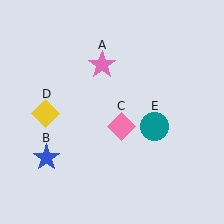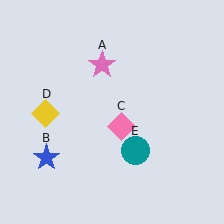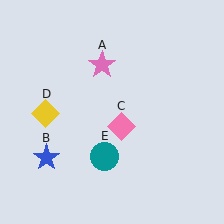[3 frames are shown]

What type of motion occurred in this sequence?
The teal circle (object E) rotated clockwise around the center of the scene.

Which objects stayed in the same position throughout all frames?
Pink star (object A) and blue star (object B) and pink diamond (object C) and yellow diamond (object D) remained stationary.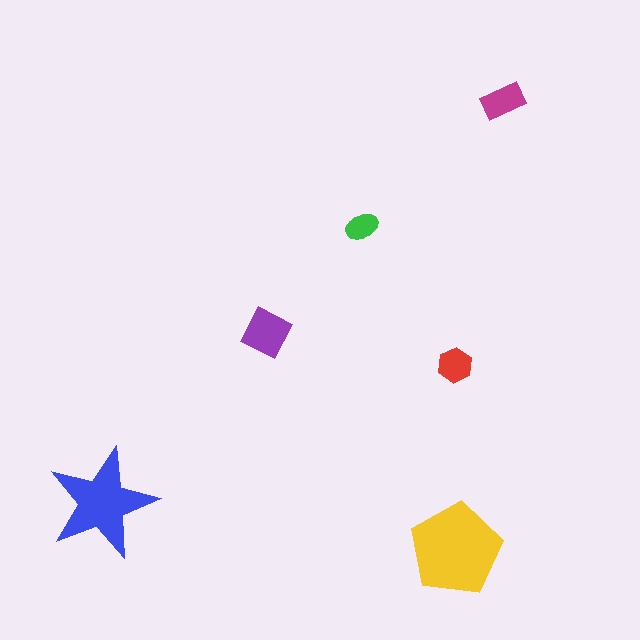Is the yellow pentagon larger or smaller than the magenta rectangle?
Larger.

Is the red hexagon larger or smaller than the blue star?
Smaller.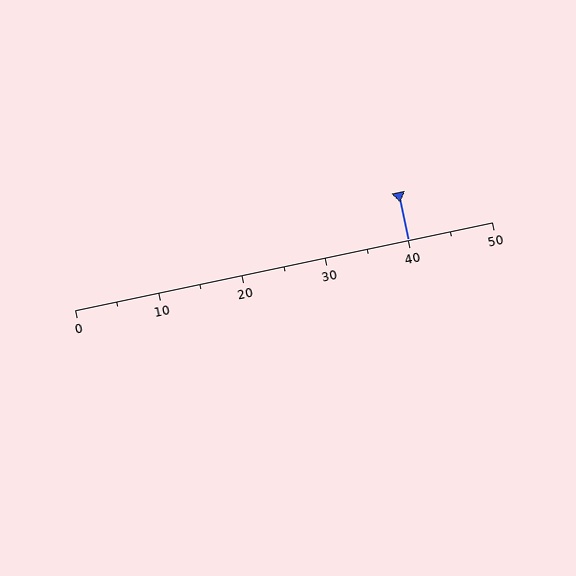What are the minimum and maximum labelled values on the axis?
The axis runs from 0 to 50.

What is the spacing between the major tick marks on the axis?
The major ticks are spaced 10 apart.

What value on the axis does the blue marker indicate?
The marker indicates approximately 40.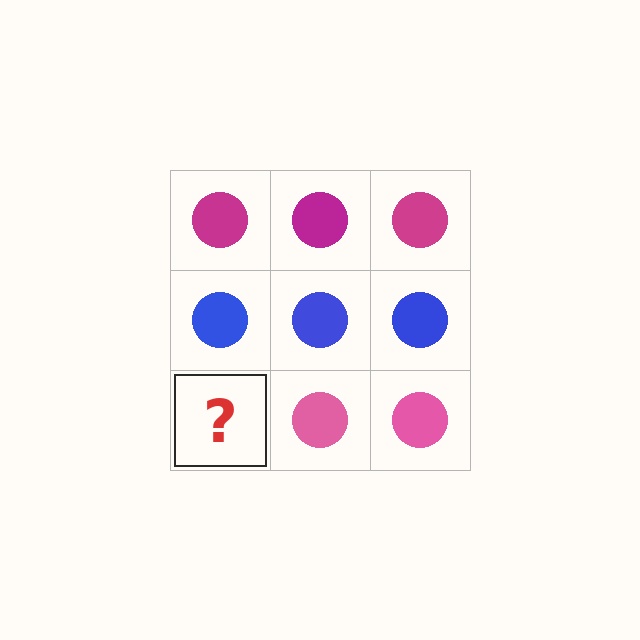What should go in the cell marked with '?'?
The missing cell should contain a pink circle.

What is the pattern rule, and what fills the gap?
The rule is that each row has a consistent color. The gap should be filled with a pink circle.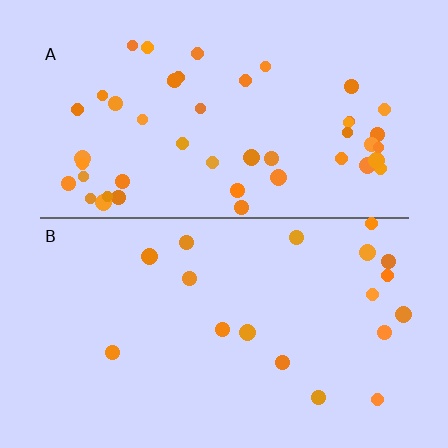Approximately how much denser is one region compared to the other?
Approximately 2.6× — region A over region B.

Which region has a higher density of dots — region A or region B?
A (the top).